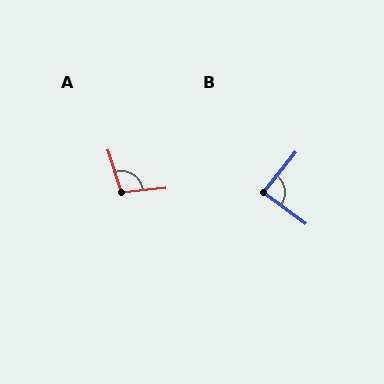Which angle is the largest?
A, at approximately 102 degrees.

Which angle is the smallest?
B, at approximately 88 degrees.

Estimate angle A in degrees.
Approximately 102 degrees.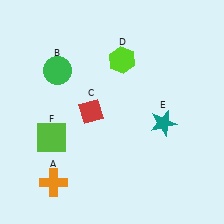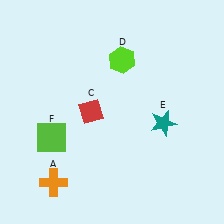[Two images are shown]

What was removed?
The green circle (B) was removed in Image 2.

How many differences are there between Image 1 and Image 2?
There is 1 difference between the two images.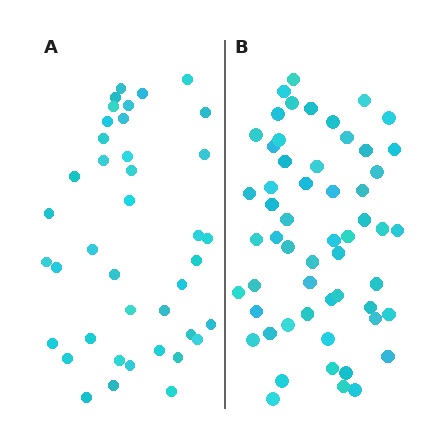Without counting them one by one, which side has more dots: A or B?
Region B (the right region) has more dots.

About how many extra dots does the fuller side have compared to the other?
Region B has approximately 15 more dots than region A.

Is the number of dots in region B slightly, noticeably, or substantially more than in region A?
Region B has noticeably more, but not dramatically so. The ratio is roughly 1.4 to 1.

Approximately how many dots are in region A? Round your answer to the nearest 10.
About 40 dots.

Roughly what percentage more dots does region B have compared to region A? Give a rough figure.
About 40% more.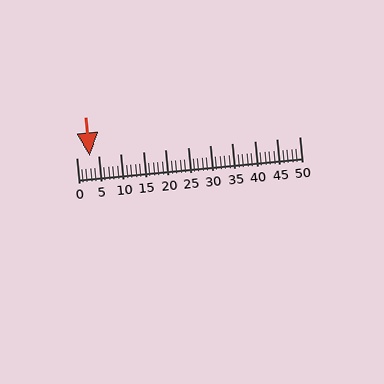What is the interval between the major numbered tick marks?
The major tick marks are spaced 5 units apart.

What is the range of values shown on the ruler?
The ruler shows values from 0 to 50.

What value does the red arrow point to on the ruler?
The red arrow points to approximately 3.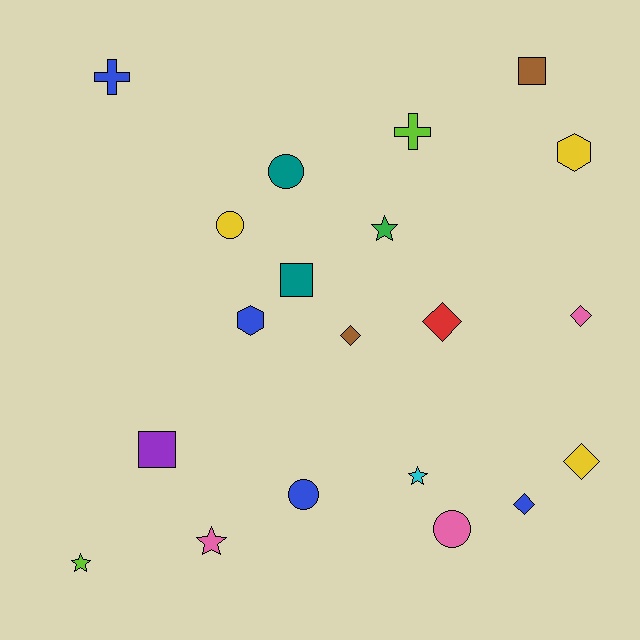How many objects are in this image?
There are 20 objects.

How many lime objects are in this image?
There are 2 lime objects.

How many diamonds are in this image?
There are 5 diamonds.